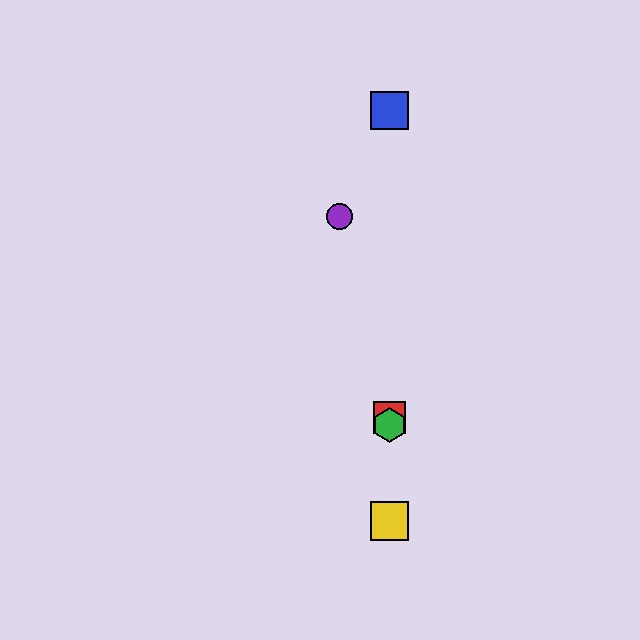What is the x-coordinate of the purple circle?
The purple circle is at x≈340.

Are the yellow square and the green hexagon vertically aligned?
Yes, both are at x≈390.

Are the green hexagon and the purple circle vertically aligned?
No, the green hexagon is at x≈390 and the purple circle is at x≈340.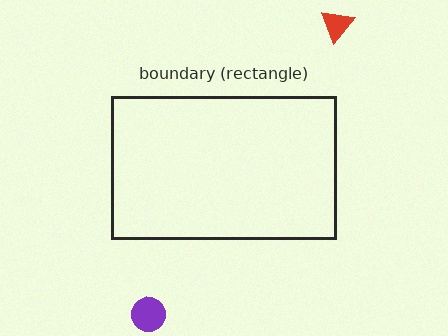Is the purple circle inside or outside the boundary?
Outside.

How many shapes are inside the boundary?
0 inside, 3 outside.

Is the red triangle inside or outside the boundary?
Outside.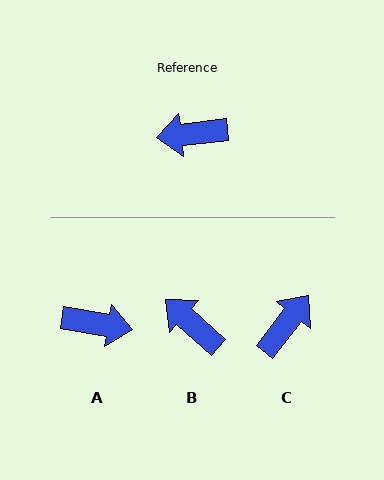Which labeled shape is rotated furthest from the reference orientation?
A, about 164 degrees away.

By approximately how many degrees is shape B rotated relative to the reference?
Approximately 48 degrees clockwise.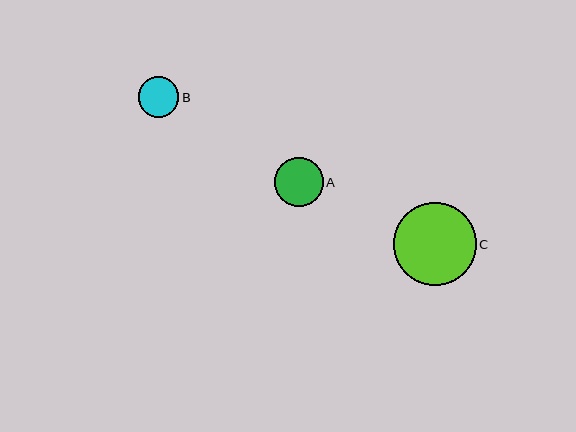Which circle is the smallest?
Circle B is the smallest with a size of approximately 41 pixels.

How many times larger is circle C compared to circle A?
Circle C is approximately 1.7 times the size of circle A.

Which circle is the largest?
Circle C is the largest with a size of approximately 83 pixels.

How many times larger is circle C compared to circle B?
Circle C is approximately 2.0 times the size of circle B.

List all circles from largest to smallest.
From largest to smallest: C, A, B.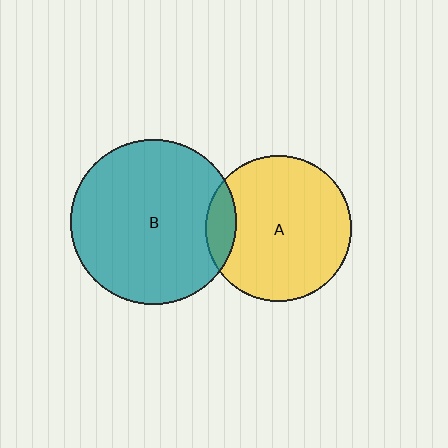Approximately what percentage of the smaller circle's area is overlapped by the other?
Approximately 10%.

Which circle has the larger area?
Circle B (teal).